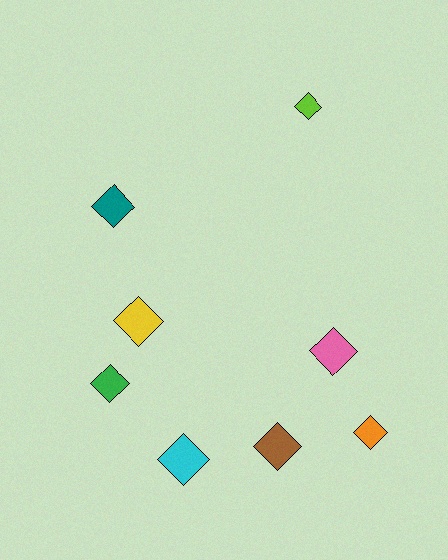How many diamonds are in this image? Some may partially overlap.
There are 8 diamonds.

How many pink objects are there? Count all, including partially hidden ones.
There is 1 pink object.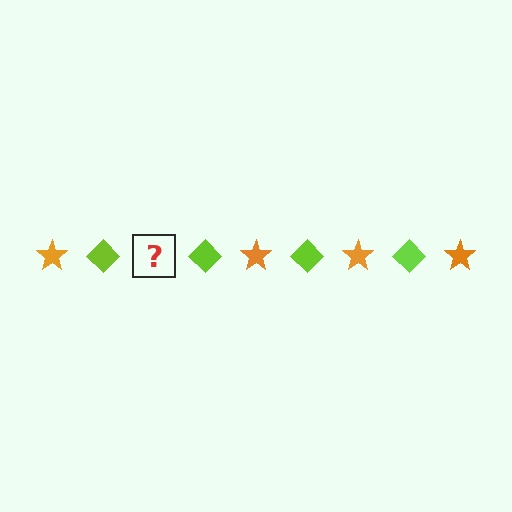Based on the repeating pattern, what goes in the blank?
The blank should be an orange star.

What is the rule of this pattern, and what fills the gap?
The rule is that the pattern alternates between orange star and lime diamond. The gap should be filled with an orange star.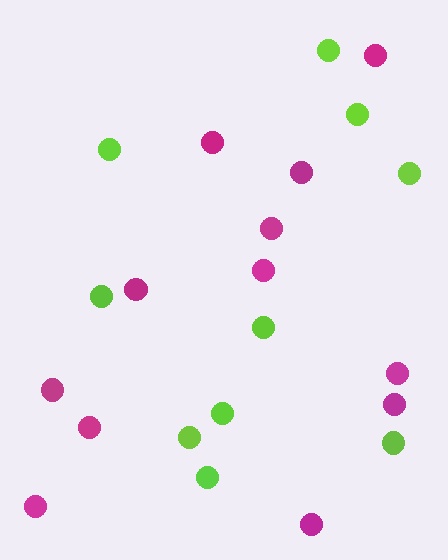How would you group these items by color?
There are 2 groups: one group of lime circles (10) and one group of magenta circles (12).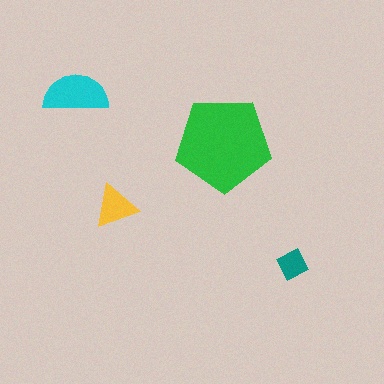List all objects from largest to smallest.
The green pentagon, the cyan semicircle, the yellow triangle, the teal diamond.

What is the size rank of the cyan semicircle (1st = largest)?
2nd.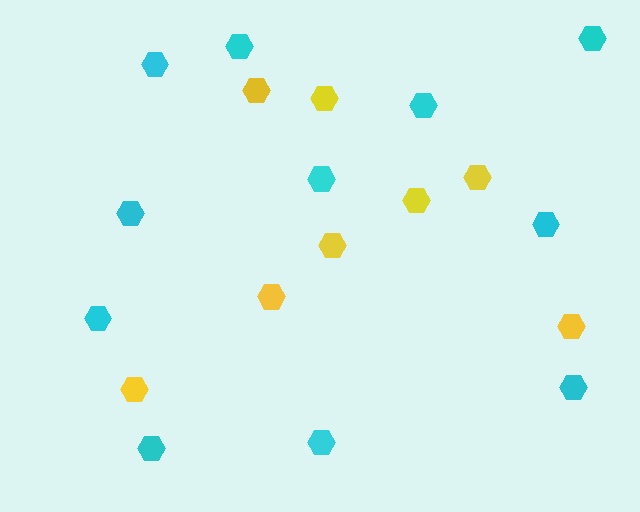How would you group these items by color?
There are 2 groups: one group of cyan hexagons (11) and one group of yellow hexagons (8).